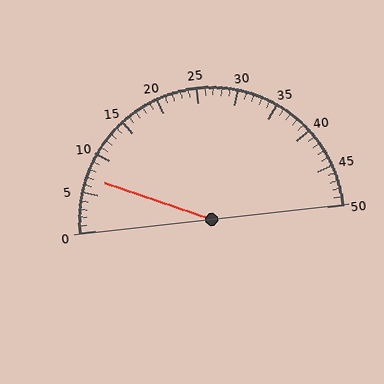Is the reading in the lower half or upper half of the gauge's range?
The reading is in the lower half of the range (0 to 50).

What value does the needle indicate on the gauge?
The needle indicates approximately 7.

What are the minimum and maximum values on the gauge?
The gauge ranges from 0 to 50.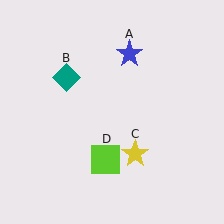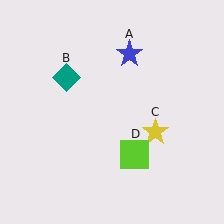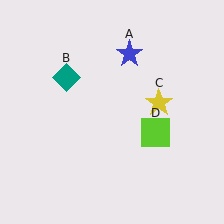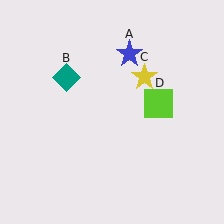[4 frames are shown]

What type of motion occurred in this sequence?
The yellow star (object C), lime square (object D) rotated counterclockwise around the center of the scene.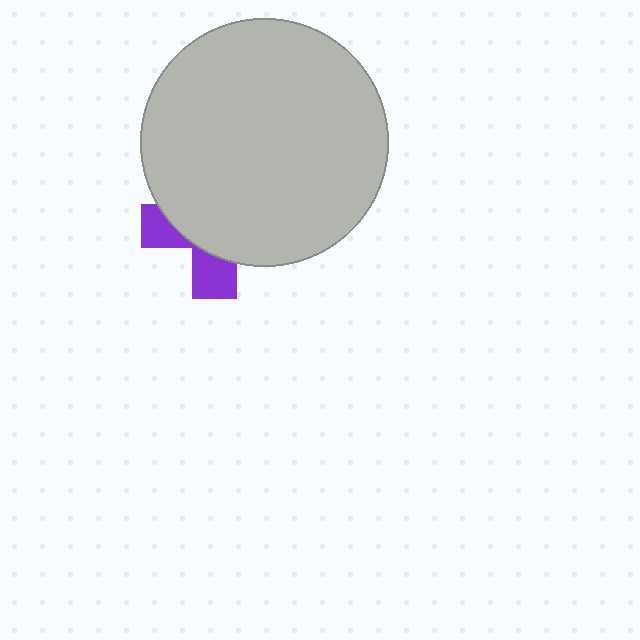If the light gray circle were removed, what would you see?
You would see the complete purple cross.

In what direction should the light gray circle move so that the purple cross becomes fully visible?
The light gray circle should move up. That is the shortest direction to clear the overlap and leave the purple cross fully visible.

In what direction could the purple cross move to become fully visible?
The purple cross could move down. That would shift it out from behind the light gray circle entirely.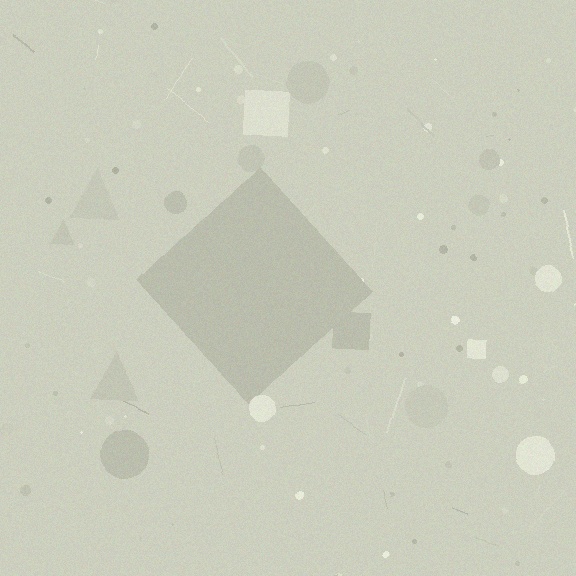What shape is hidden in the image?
A diamond is hidden in the image.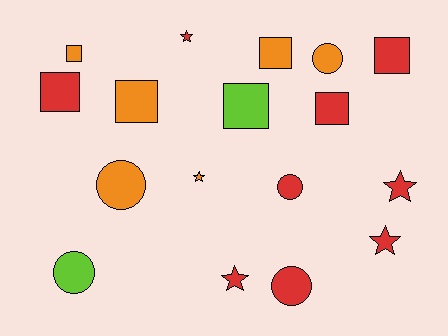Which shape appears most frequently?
Square, with 7 objects.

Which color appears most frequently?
Red, with 9 objects.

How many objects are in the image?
There are 17 objects.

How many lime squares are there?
There is 1 lime square.